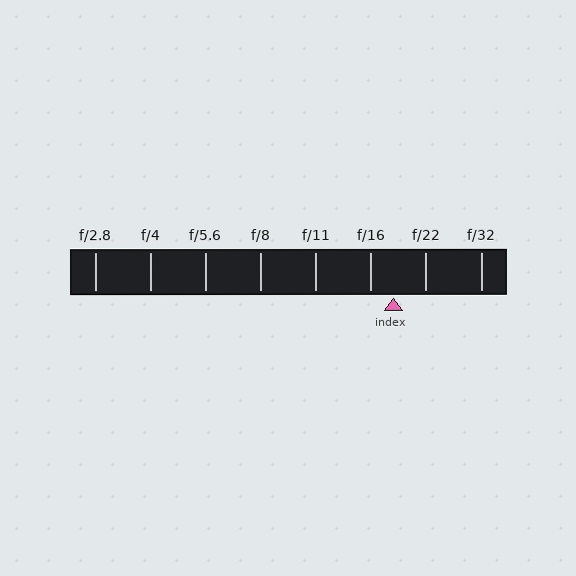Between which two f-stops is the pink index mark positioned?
The index mark is between f/16 and f/22.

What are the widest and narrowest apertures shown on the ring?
The widest aperture shown is f/2.8 and the narrowest is f/32.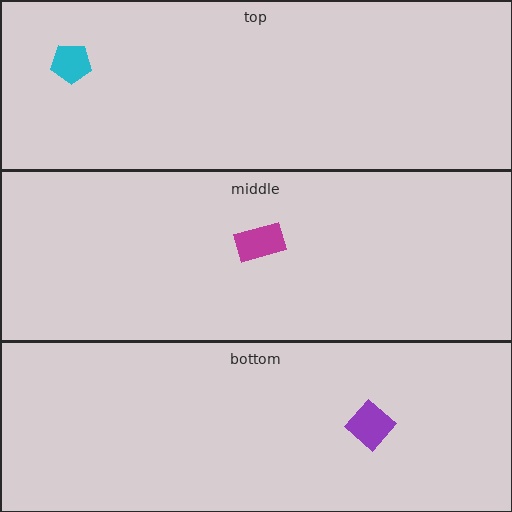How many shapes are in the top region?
1.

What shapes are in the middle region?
The magenta rectangle.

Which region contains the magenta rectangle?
The middle region.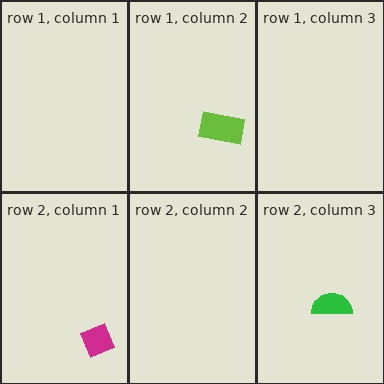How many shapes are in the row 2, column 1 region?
1.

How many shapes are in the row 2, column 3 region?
1.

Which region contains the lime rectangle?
The row 1, column 2 region.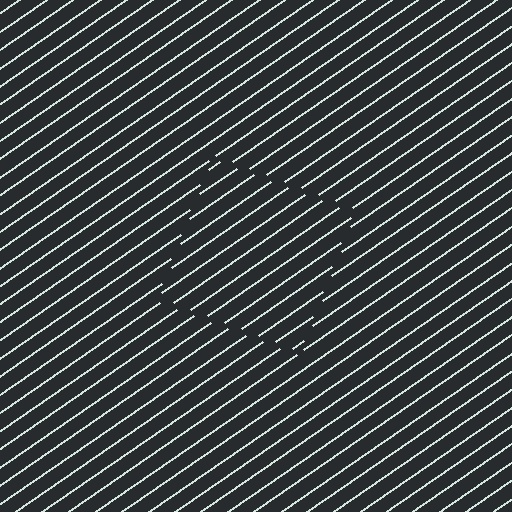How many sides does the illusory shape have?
4 sides — the line-ends trace a square.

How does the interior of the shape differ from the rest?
The interior of the shape contains the same grating, shifted by half a period — the contour is defined by the phase discontinuity where line-ends from the inner and outer gratings abut.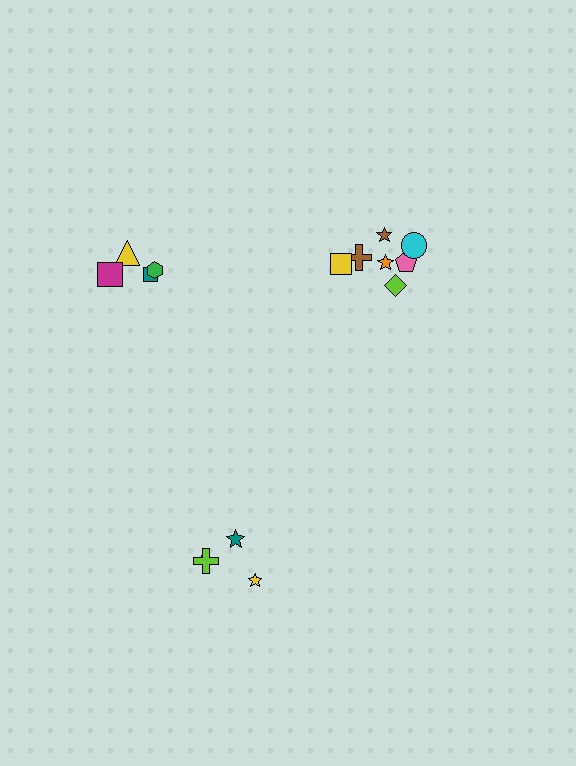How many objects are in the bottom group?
There are 4 objects.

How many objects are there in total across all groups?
There are 15 objects.